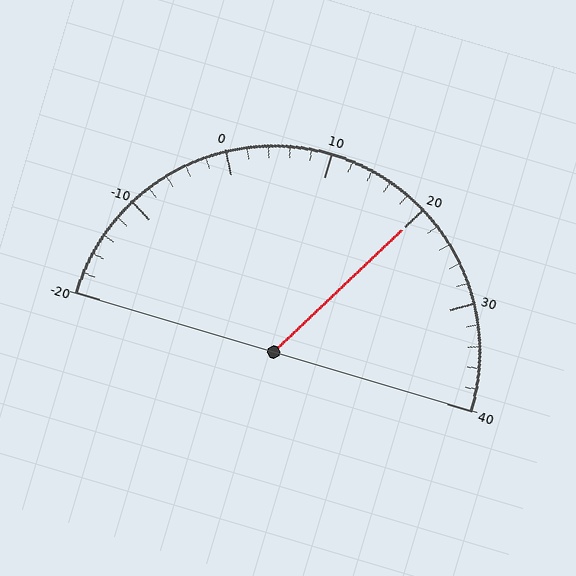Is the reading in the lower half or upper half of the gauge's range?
The reading is in the upper half of the range (-20 to 40).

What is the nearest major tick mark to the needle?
The nearest major tick mark is 20.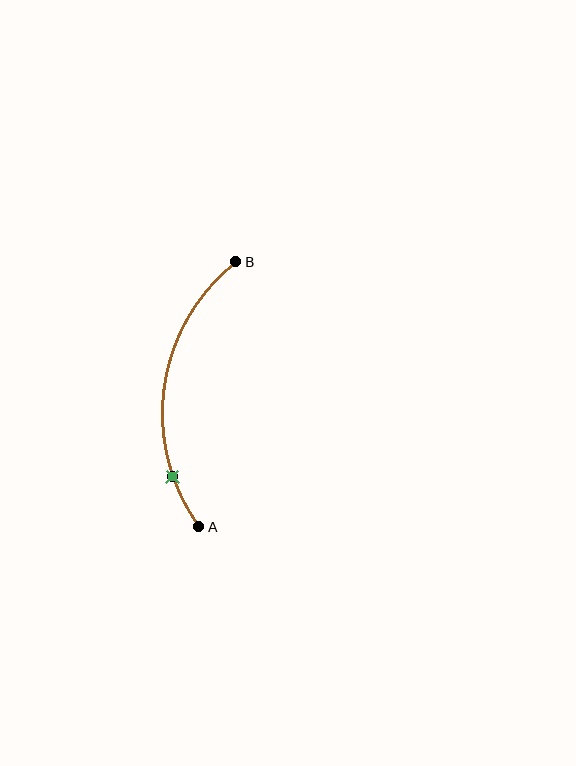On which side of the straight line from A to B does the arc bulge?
The arc bulges to the left of the straight line connecting A and B.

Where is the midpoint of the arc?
The arc midpoint is the point on the curve farthest from the straight line joining A and B. It sits to the left of that line.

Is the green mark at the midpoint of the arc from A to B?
No. The green mark lies on the arc but is closer to endpoint A. The arc midpoint would be at the point on the curve equidistant along the arc from both A and B.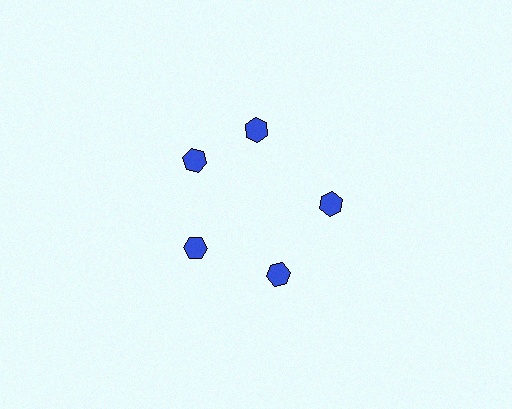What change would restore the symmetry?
The symmetry would be restored by rotating it back into even spacing with its neighbors so that all 5 hexagons sit at equal angles and equal distance from the center.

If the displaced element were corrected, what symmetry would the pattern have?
It would have 5-fold rotational symmetry — the pattern would map onto itself every 72 degrees.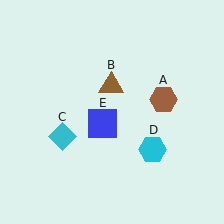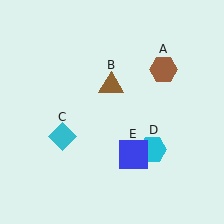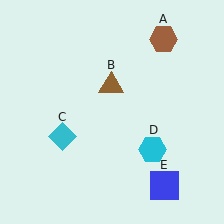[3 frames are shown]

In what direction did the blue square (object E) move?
The blue square (object E) moved down and to the right.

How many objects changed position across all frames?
2 objects changed position: brown hexagon (object A), blue square (object E).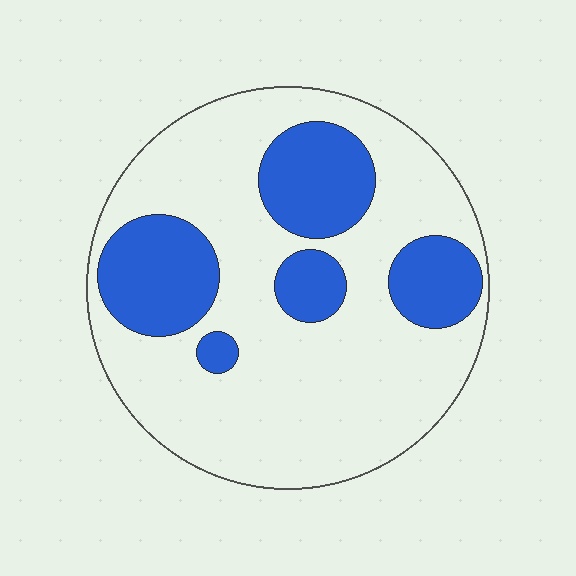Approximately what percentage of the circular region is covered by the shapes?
Approximately 30%.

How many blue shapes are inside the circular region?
5.